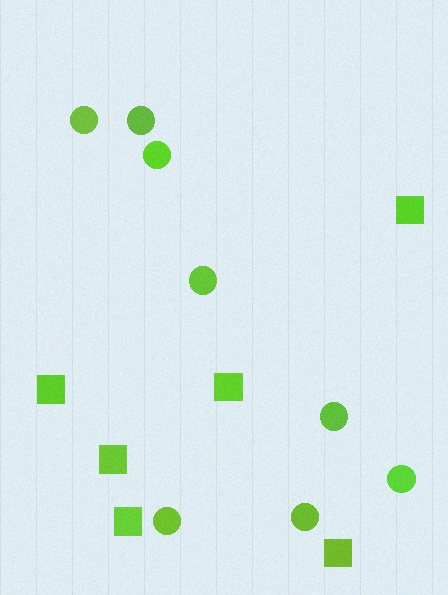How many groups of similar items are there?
There are 2 groups: one group of circles (8) and one group of squares (6).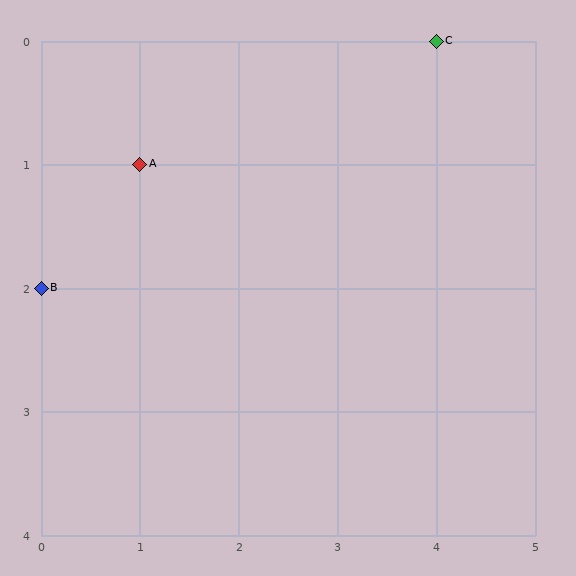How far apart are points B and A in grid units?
Points B and A are 1 column and 1 row apart (about 1.4 grid units diagonally).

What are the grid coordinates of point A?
Point A is at grid coordinates (1, 1).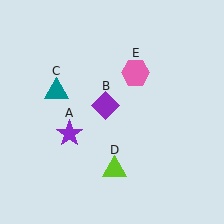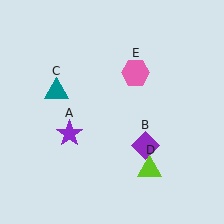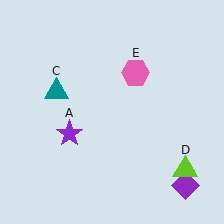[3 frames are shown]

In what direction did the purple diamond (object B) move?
The purple diamond (object B) moved down and to the right.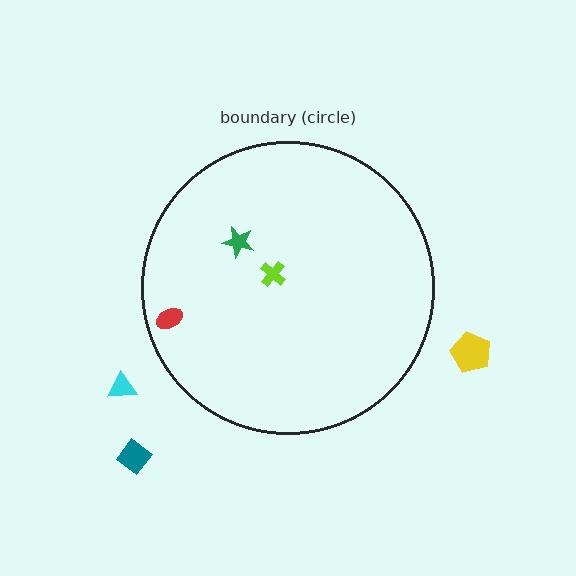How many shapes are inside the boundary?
3 inside, 3 outside.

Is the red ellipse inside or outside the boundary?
Inside.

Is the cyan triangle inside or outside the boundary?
Outside.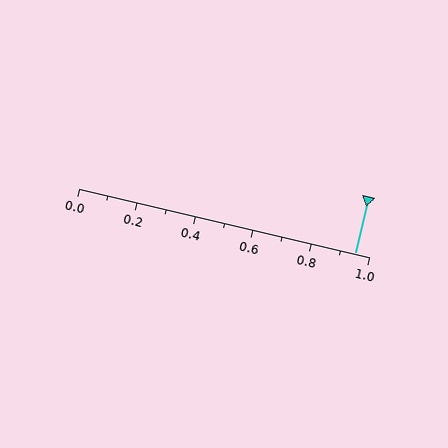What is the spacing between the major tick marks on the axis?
The major ticks are spaced 0.2 apart.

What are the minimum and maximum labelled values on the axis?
The axis runs from 0.0 to 1.0.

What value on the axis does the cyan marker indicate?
The marker indicates approximately 0.95.